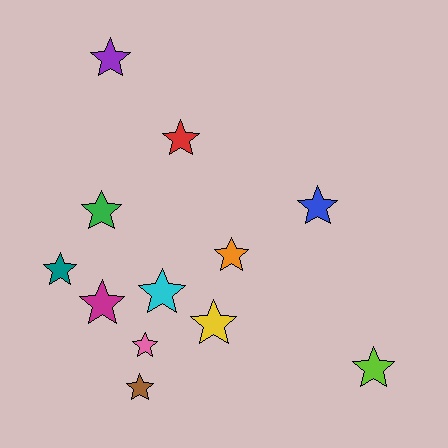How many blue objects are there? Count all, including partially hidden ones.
There is 1 blue object.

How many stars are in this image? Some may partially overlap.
There are 12 stars.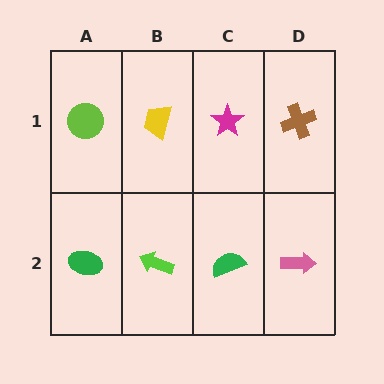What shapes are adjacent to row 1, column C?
A green semicircle (row 2, column C), a yellow trapezoid (row 1, column B), a brown cross (row 1, column D).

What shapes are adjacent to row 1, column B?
A lime arrow (row 2, column B), a lime circle (row 1, column A), a magenta star (row 1, column C).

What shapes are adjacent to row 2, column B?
A yellow trapezoid (row 1, column B), a green ellipse (row 2, column A), a green semicircle (row 2, column C).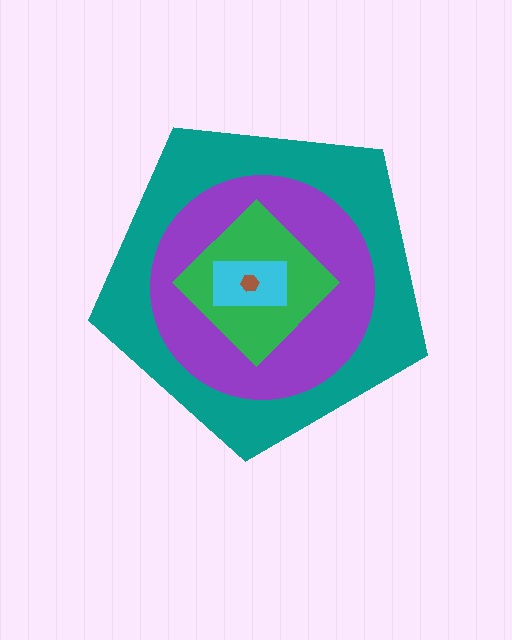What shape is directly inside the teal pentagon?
The purple circle.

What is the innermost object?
The brown hexagon.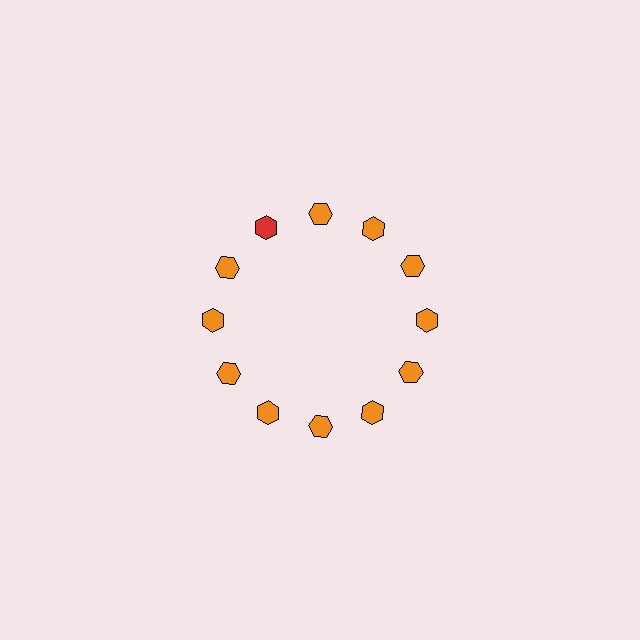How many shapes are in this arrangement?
There are 12 shapes arranged in a ring pattern.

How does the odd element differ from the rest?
It has a different color: red instead of orange.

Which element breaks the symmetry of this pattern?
The red hexagon at roughly the 11 o'clock position breaks the symmetry. All other shapes are orange hexagons.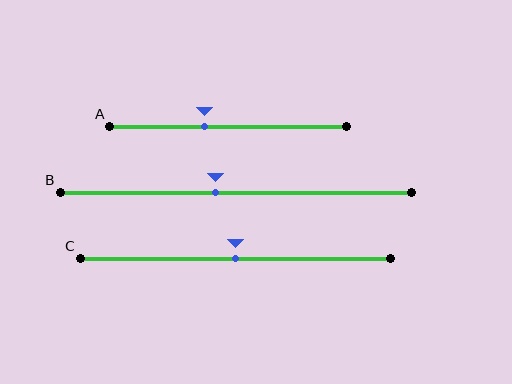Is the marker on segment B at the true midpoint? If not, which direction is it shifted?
No, the marker on segment B is shifted to the left by about 6% of the segment length.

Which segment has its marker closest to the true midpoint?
Segment C has its marker closest to the true midpoint.